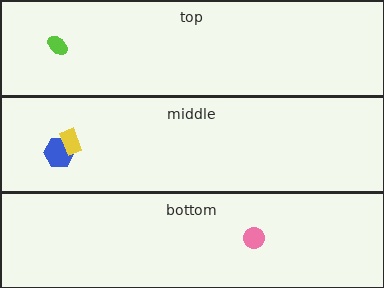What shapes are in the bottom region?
The pink circle.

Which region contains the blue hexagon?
The middle region.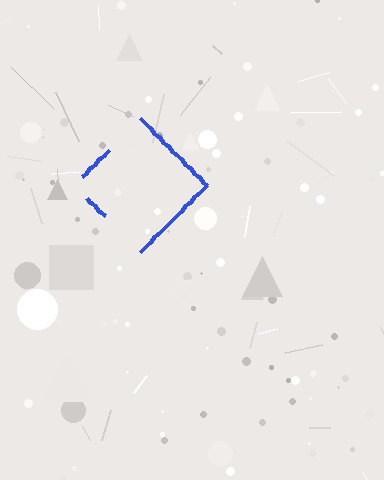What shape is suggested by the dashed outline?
The dashed outline suggests a diamond.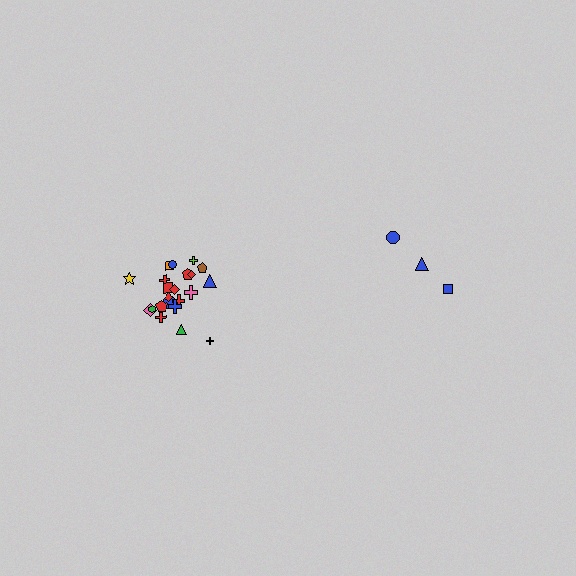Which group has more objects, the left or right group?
The left group.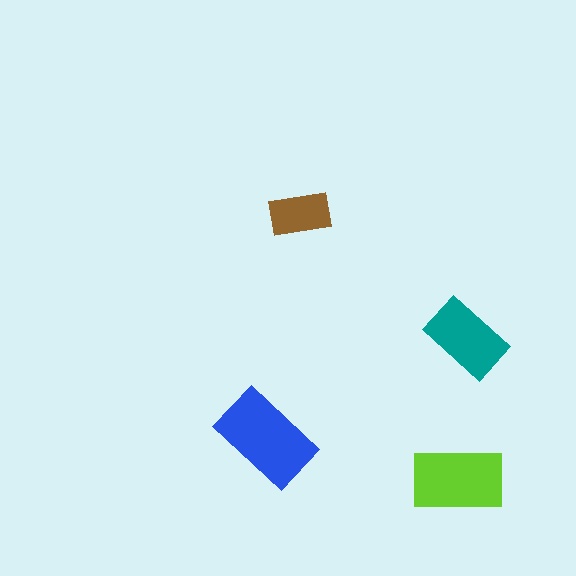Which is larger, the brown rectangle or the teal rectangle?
The teal one.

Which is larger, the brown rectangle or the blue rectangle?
The blue one.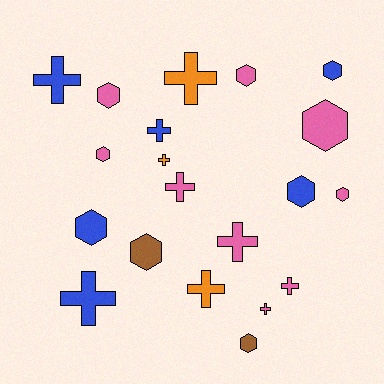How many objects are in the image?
There are 20 objects.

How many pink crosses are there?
There are 4 pink crosses.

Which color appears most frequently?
Pink, with 9 objects.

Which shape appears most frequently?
Cross, with 10 objects.